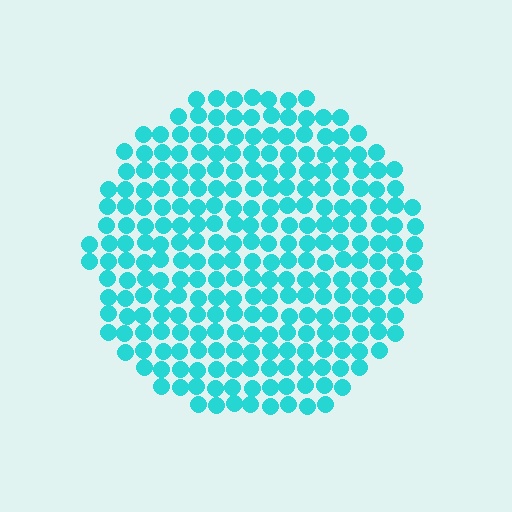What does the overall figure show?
The overall figure shows a circle.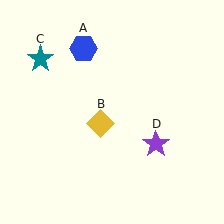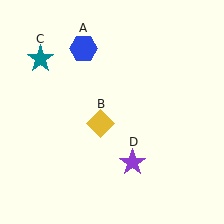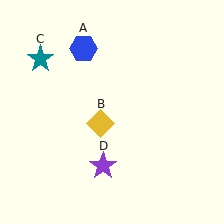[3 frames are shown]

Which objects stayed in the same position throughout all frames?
Blue hexagon (object A) and yellow diamond (object B) and teal star (object C) remained stationary.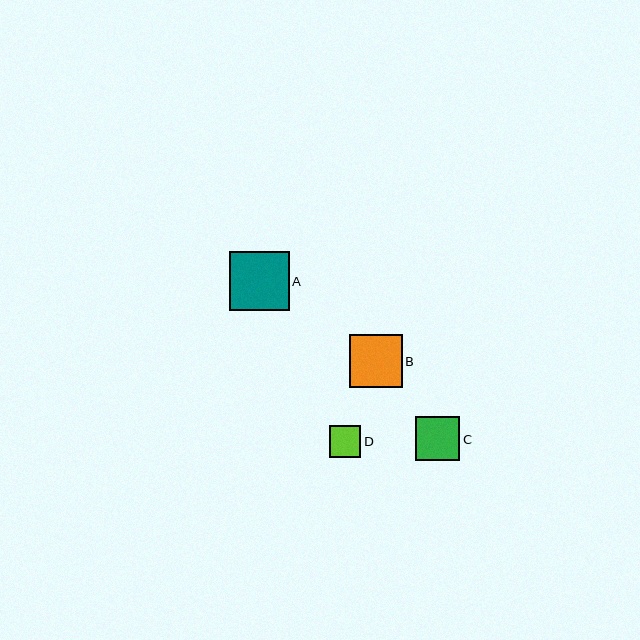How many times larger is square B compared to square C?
Square B is approximately 1.2 times the size of square C.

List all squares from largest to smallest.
From largest to smallest: A, B, C, D.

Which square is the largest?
Square A is the largest with a size of approximately 59 pixels.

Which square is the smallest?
Square D is the smallest with a size of approximately 32 pixels.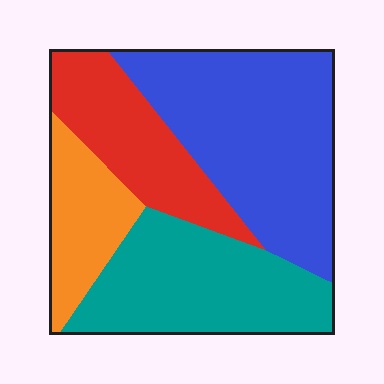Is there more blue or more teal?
Blue.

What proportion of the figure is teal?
Teal takes up about one quarter (1/4) of the figure.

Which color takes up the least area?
Orange, at roughly 15%.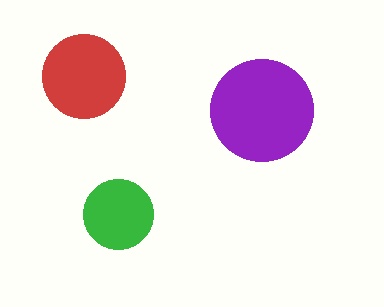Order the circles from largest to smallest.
the purple one, the red one, the green one.